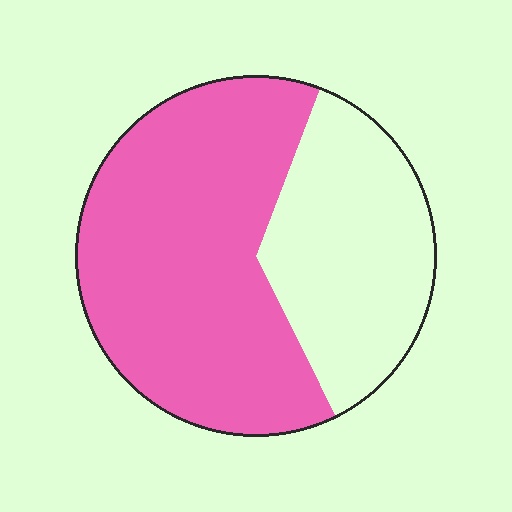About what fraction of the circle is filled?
About five eighths (5/8).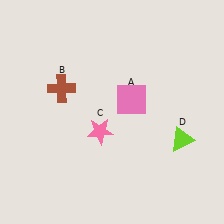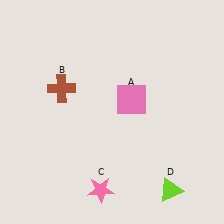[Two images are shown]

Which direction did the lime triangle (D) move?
The lime triangle (D) moved down.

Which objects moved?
The objects that moved are: the pink star (C), the lime triangle (D).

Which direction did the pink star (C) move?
The pink star (C) moved down.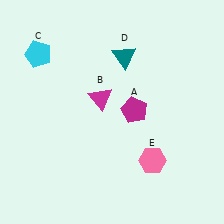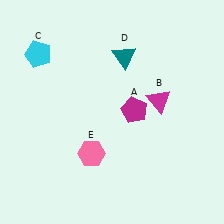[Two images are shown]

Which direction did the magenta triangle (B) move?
The magenta triangle (B) moved right.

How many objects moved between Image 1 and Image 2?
2 objects moved between the two images.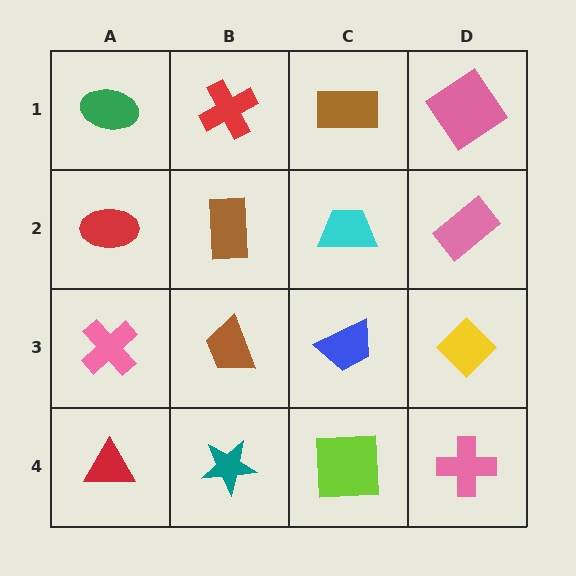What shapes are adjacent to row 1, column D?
A pink rectangle (row 2, column D), a brown rectangle (row 1, column C).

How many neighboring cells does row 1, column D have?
2.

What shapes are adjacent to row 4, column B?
A brown trapezoid (row 3, column B), a red triangle (row 4, column A), a lime square (row 4, column C).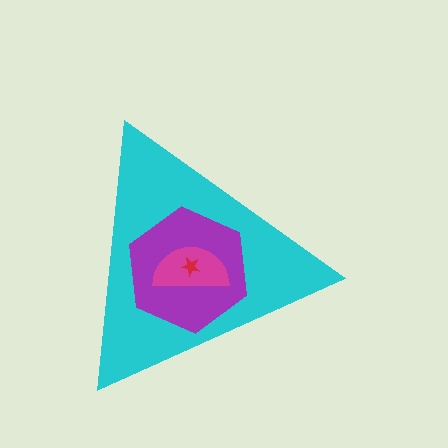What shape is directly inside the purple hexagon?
The magenta semicircle.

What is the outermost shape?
The cyan triangle.